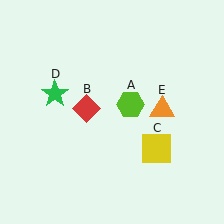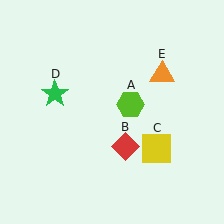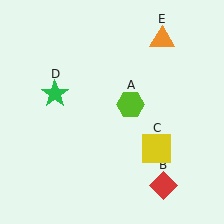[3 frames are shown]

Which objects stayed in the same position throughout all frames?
Lime hexagon (object A) and yellow square (object C) and green star (object D) remained stationary.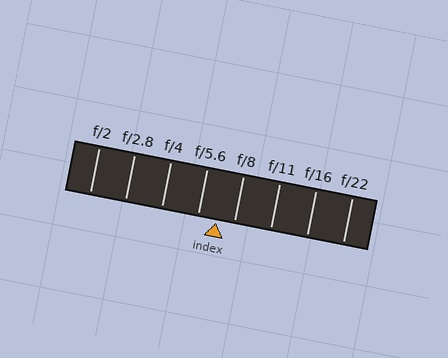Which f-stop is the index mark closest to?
The index mark is closest to f/8.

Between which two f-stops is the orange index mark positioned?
The index mark is between f/5.6 and f/8.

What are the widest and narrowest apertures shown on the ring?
The widest aperture shown is f/2 and the narrowest is f/22.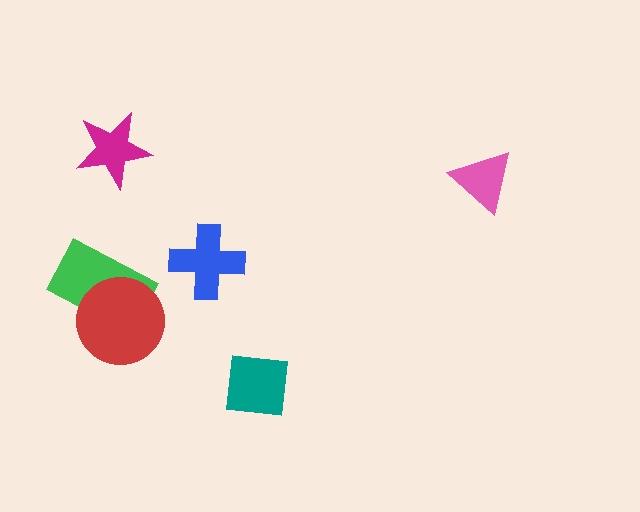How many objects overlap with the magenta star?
0 objects overlap with the magenta star.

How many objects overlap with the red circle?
1 object overlaps with the red circle.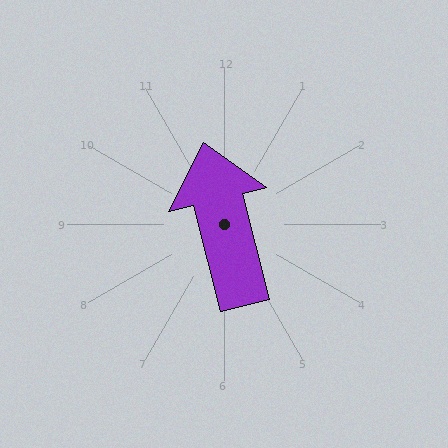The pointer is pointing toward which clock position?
Roughly 12 o'clock.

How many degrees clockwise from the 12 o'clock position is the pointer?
Approximately 346 degrees.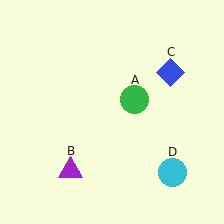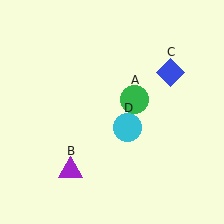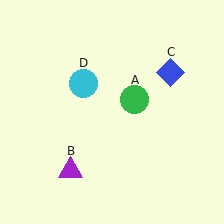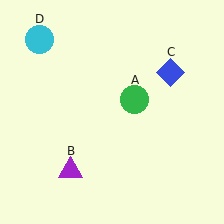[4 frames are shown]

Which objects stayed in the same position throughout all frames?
Green circle (object A) and purple triangle (object B) and blue diamond (object C) remained stationary.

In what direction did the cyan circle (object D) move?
The cyan circle (object D) moved up and to the left.